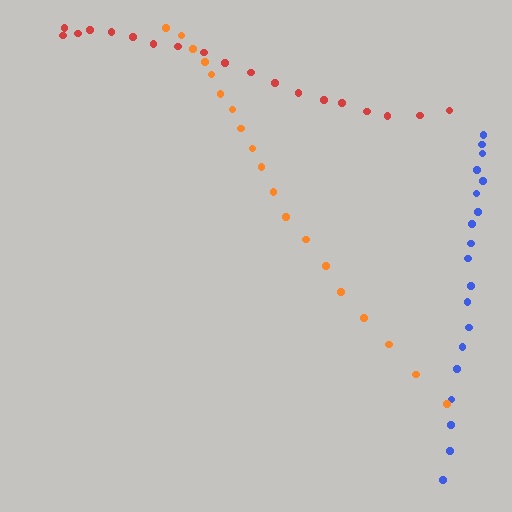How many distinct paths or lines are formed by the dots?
There are 3 distinct paths.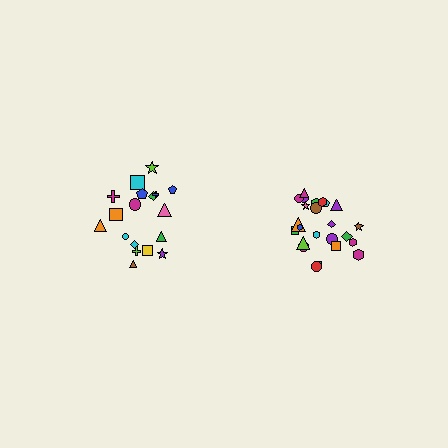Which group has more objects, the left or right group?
The right group.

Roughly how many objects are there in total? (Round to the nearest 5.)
Roughly 45 objects in total.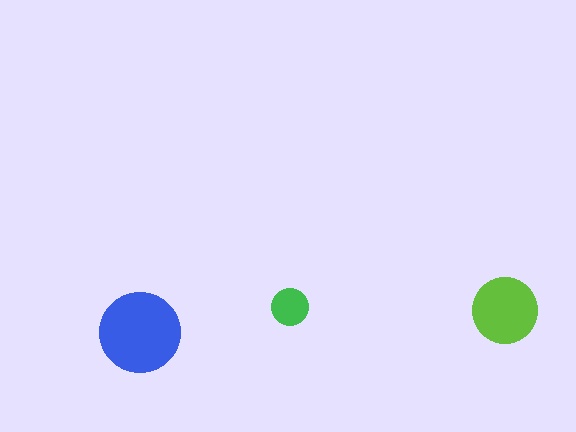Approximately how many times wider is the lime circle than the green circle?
About 2 times wider.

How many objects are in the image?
There are 3 objects in the image.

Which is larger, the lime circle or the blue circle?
The blue one.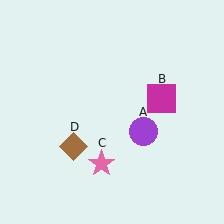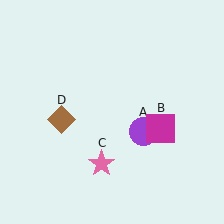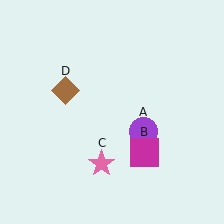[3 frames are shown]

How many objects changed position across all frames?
2 objects changed position: magenta square (object B), brown diamond (object D).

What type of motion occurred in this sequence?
The magenta square (object B), brown diamond (object D) rotated clockwise around the center of the scene.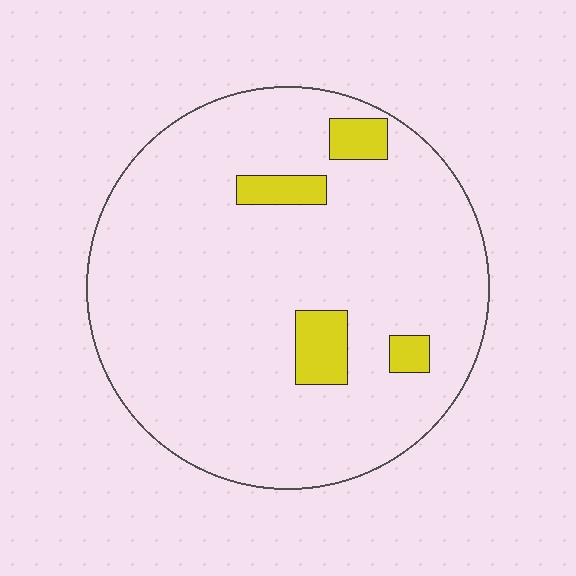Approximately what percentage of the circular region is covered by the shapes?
Approximately 10%.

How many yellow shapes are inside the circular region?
4.